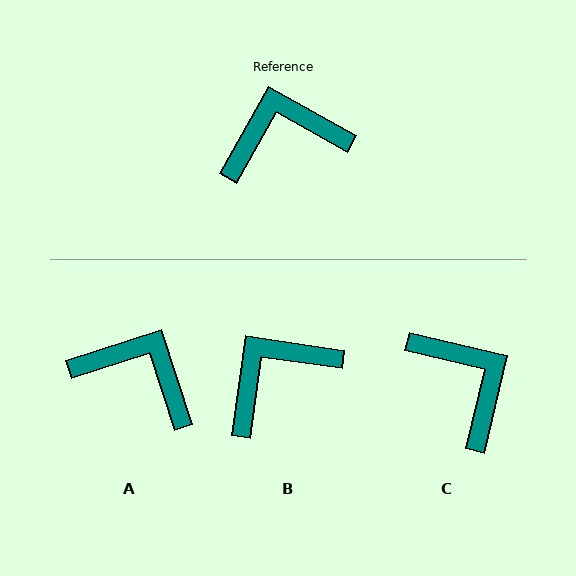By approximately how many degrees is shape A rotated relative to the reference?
Approximately 43 degrees clockwise.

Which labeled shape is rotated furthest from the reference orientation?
C, about 74 degrees away.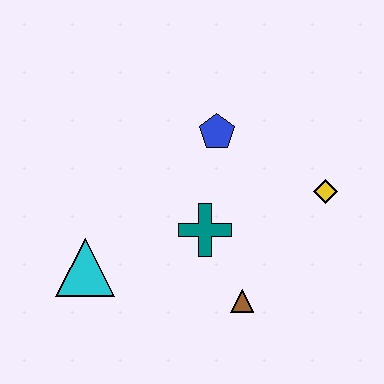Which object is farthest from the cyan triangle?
The yellow diamond is farthest from the cyan triangle.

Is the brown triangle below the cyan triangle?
Yes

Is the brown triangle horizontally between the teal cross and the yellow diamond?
Yes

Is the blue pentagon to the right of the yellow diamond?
No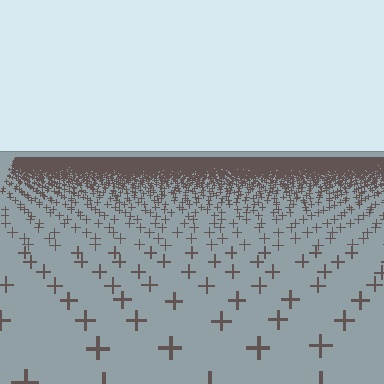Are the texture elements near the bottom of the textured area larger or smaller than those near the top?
Larger. Near the bottom, elements are closer to the viewer and appear at a bigger on-screen size.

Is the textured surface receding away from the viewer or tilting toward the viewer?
The surface is receding away from the viewer. Texture elements get smaller and denser toward the top.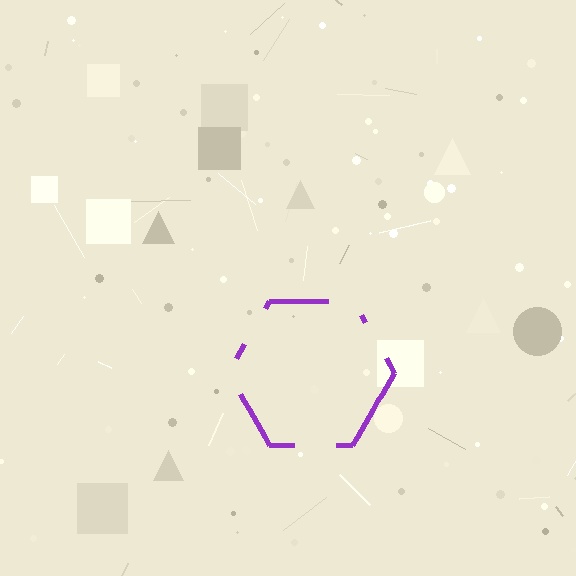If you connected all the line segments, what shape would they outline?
They would outline a hexagon.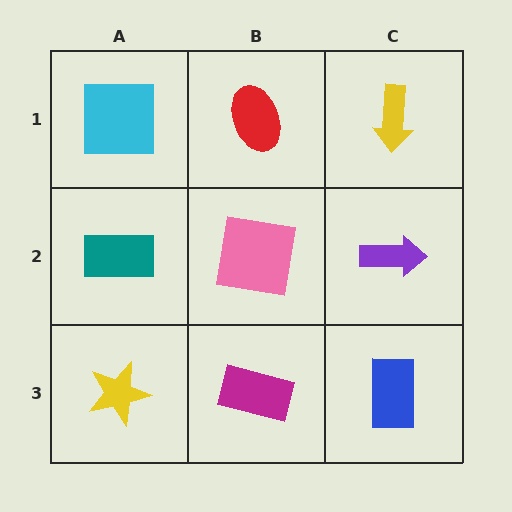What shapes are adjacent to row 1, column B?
A pink square (row 2, column B), a cyan square (row 1, column A), a yellow arrow (row 1, column C).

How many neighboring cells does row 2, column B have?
4.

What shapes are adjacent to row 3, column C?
A purple arrow (row 2, column C), a magenta rectangle (row 3, column B).